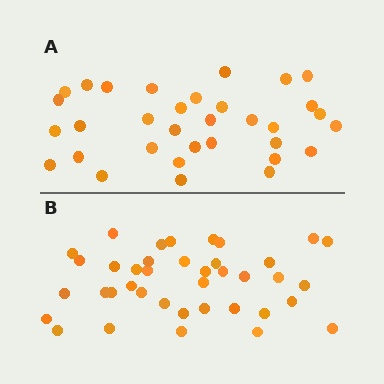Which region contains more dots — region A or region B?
Region B (the bottom region) has more dots.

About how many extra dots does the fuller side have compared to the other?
Region B has about 6 more dots than region A.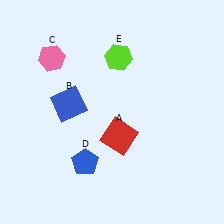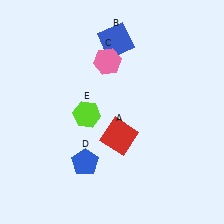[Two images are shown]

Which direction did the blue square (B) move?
The blue square (B) moved up.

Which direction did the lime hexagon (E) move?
The lime hexagon (E) moved down.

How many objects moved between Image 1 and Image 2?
3 objects moved between the two images.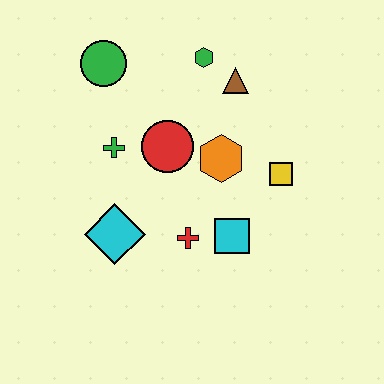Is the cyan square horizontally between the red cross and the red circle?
No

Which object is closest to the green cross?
The red circle is closest to the green cross.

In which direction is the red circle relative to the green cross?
The red circle is to the right of the green cross.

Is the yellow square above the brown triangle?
No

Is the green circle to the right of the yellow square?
No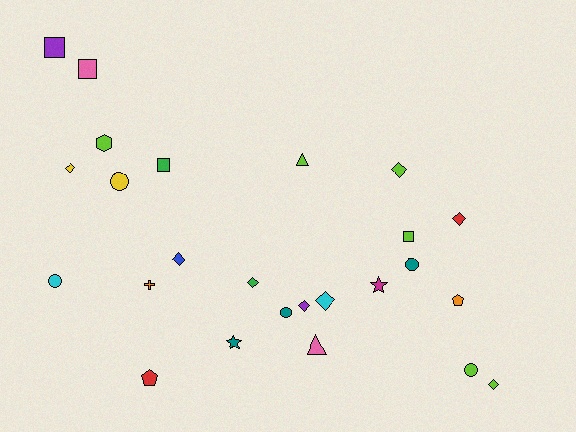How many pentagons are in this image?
There are 2 pentagons.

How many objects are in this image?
There are 25 objects.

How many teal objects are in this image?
There are 3 teal objects.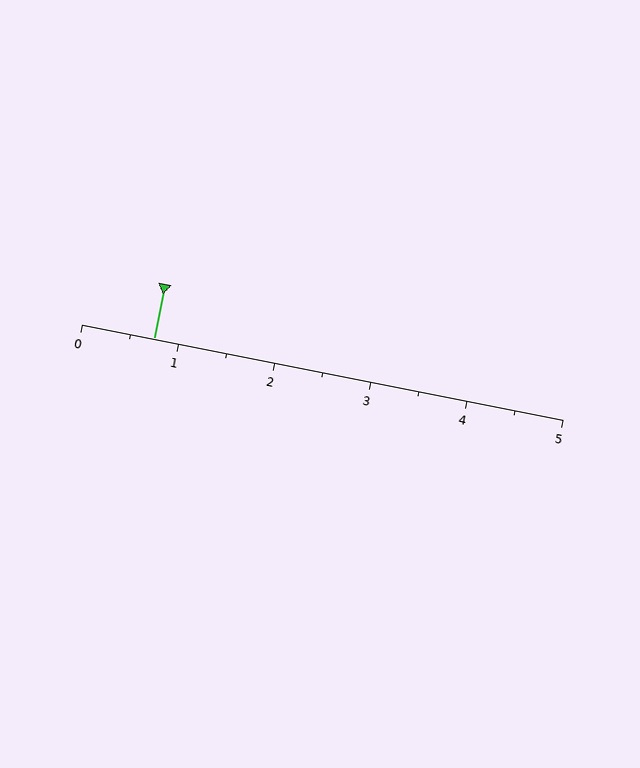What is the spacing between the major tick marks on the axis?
The major ticks are spaced 1 apart.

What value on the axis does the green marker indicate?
The marker indicates approximately 0.8.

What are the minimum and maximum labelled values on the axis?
The axis runs from 0 to 5.